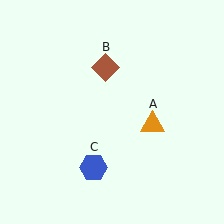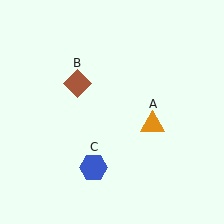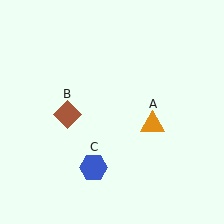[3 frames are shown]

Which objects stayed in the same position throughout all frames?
Orange triangle (object A) and blue hexagon (object C) remained stationary.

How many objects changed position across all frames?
1 object changed position: brown diamond (object B).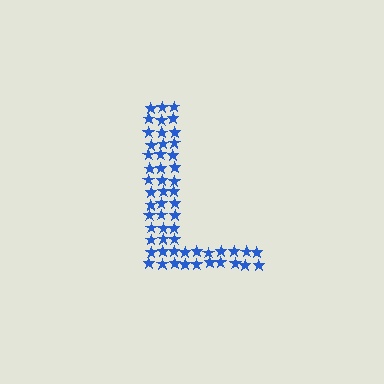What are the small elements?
The small elements are stars.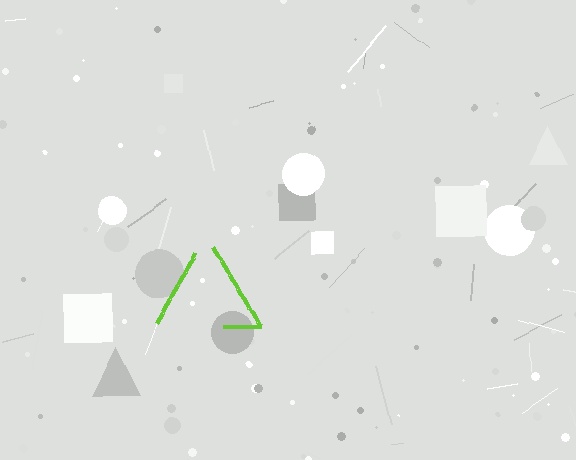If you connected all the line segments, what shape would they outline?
They would outline a triangle.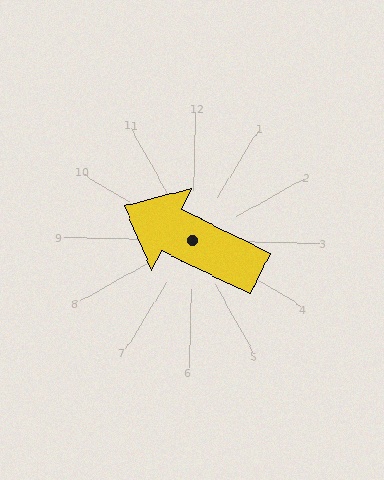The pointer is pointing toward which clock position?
Roughly 10 o'clock.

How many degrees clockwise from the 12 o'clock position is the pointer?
Approximately 295 degrees.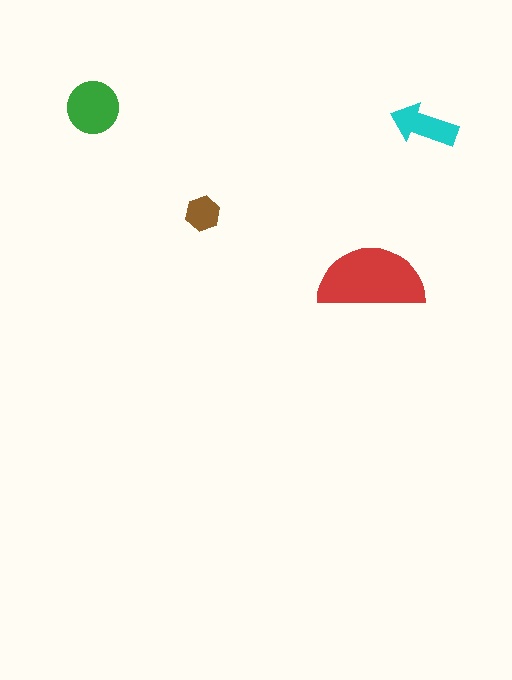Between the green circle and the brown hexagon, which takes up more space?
The green circle.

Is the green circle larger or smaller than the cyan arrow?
Larger.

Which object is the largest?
The red semicircle.